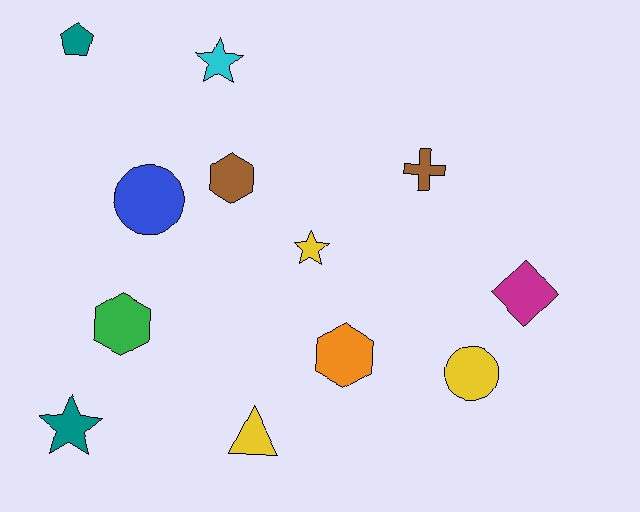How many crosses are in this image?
There is 1 cross.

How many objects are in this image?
There are 12 objects.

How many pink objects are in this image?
There are no pink objects.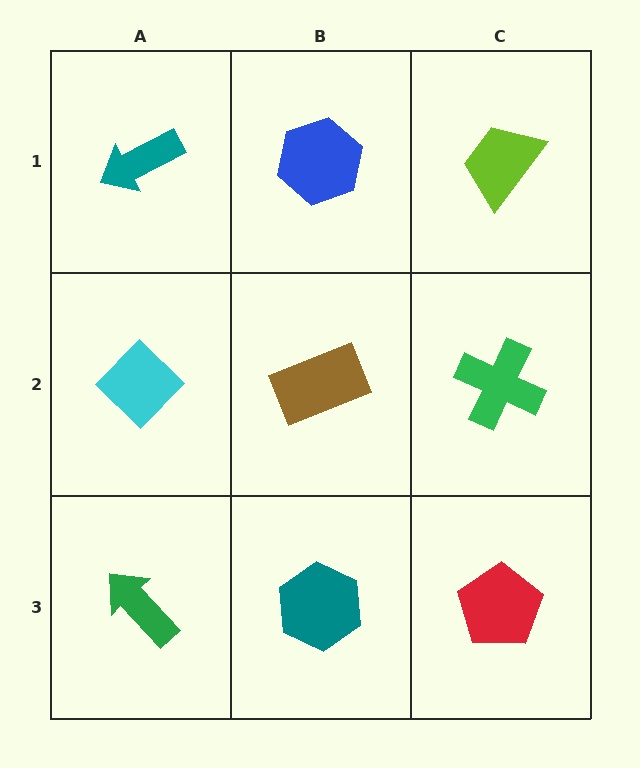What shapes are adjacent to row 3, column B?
A brown rectangle (row 2, column B), a green arrow (row 3, column A), a red pentagon (row 3, column C).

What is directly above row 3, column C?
A green cross.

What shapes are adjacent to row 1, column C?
A green cross (row 2, column C), a blue hexagon (row 1, column B).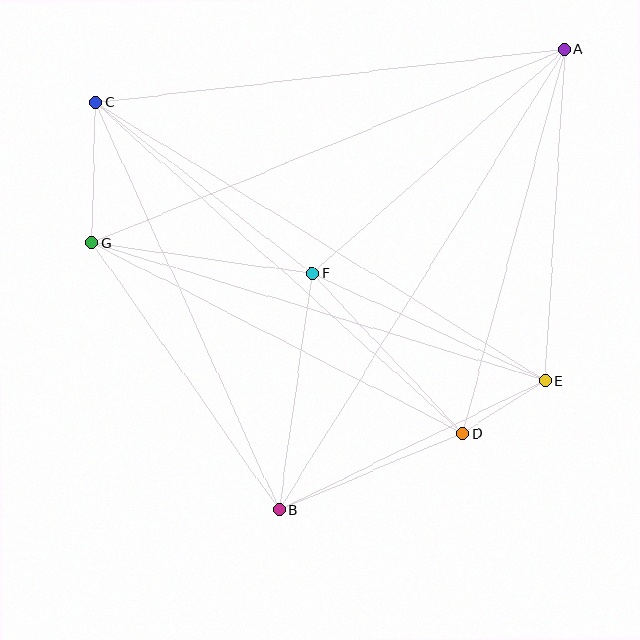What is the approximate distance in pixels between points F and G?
The distance between F and G is approximately 223 pixels.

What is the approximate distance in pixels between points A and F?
The distance between A and F is approximately 338 pixels.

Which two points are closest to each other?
Points D and E are closest to each other.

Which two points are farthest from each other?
Points A and B are farthest from each other.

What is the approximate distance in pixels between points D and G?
The distance between D and G is approximately 417 pixels.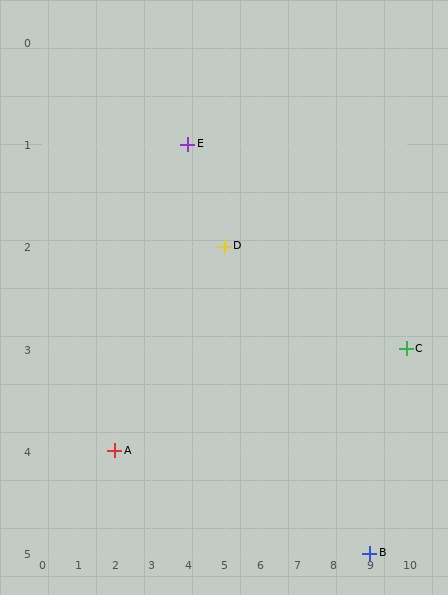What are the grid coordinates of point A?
Point A is at grid coordinates (2, 4).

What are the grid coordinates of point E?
Point E is at grid coordinates (4, 1).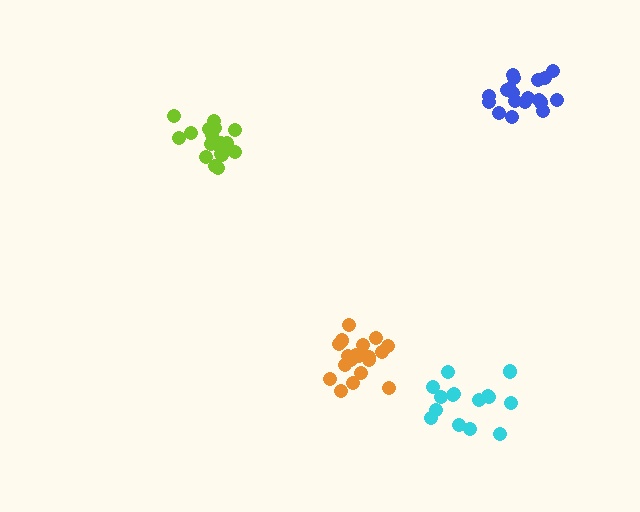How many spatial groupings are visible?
There are 4 spatial groupings.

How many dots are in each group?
Group 1: 20 dots, Group 2: 15 dots, Group 3: 21 dots, Group 4: 20 dots (76 total).